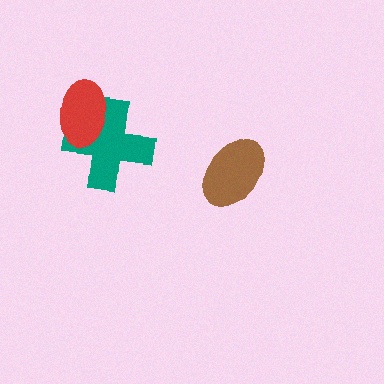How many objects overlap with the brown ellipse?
0 objects overlap with the brown ellipse.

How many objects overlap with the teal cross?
1 object overlaps with the teal cross.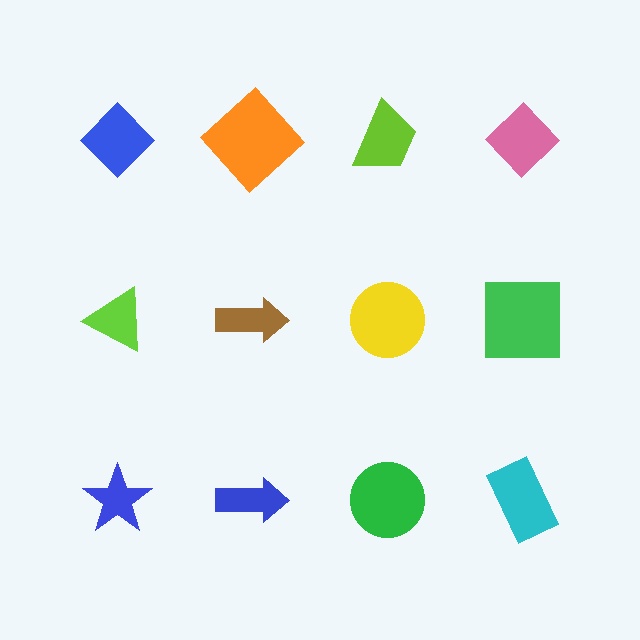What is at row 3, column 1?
A blue star.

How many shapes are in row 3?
4 shapes.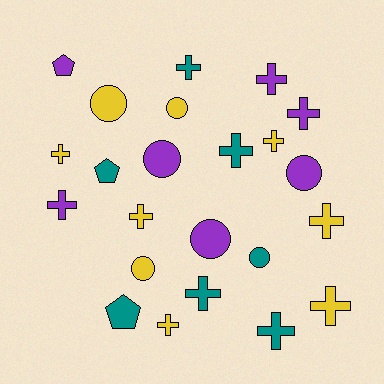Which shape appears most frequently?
Cross, with 13 objects.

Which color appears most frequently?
Yellow, with 9 objects.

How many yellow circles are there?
There are 3 yellow circles.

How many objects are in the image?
There are 23 objects.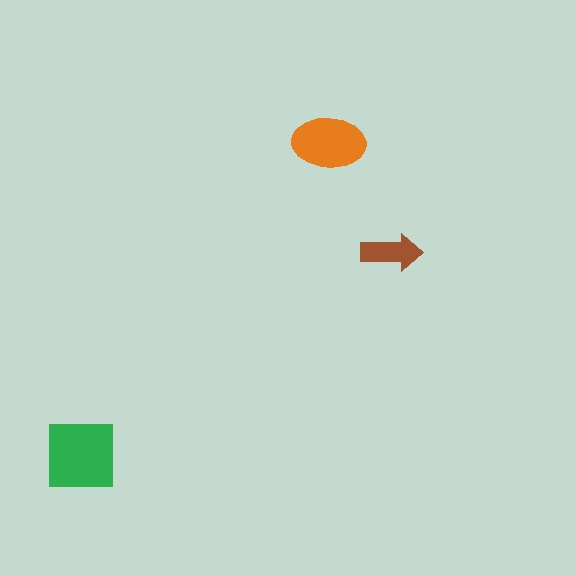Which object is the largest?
The green square.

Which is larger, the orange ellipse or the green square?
The green square.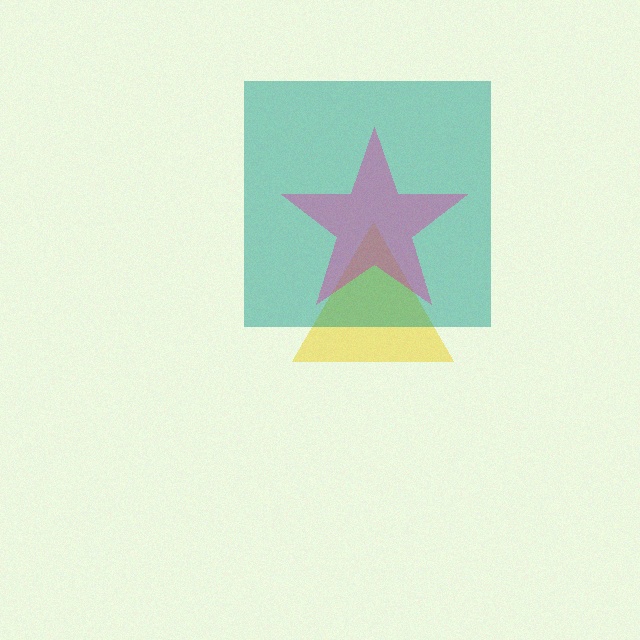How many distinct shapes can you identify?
There are 3 distinct shapes: a yellow triangle, a teal square, a magenta star.